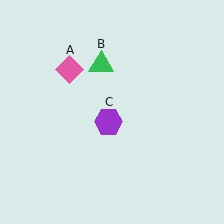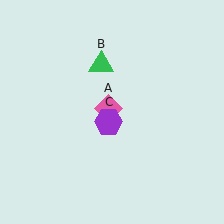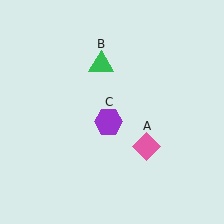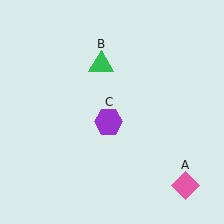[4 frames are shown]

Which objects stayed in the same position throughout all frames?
Green triangle (object B) and purple hexagon (object C) remained stationary.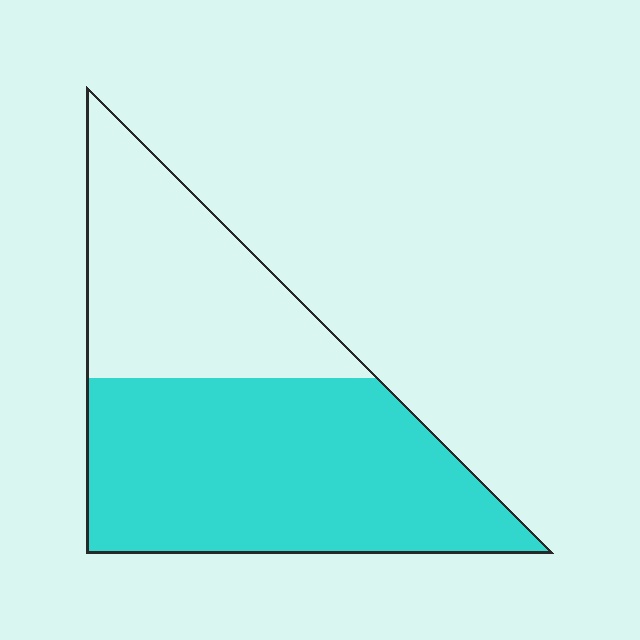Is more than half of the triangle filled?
Yes.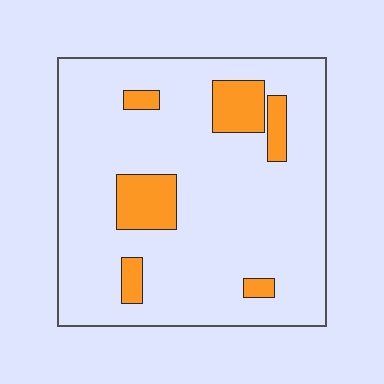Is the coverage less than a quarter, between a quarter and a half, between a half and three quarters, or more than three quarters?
Less than a quarter.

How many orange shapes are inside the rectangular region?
6.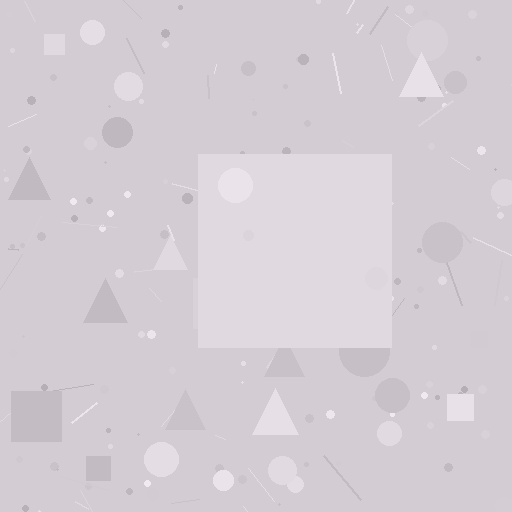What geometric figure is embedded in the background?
A square is embedded in the background.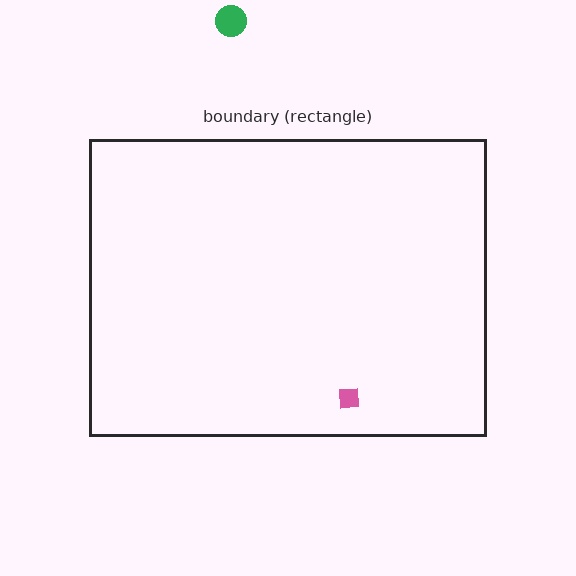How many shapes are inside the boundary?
1 inside, 1 outside.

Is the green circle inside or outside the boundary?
Outside.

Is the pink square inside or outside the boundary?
Inside.